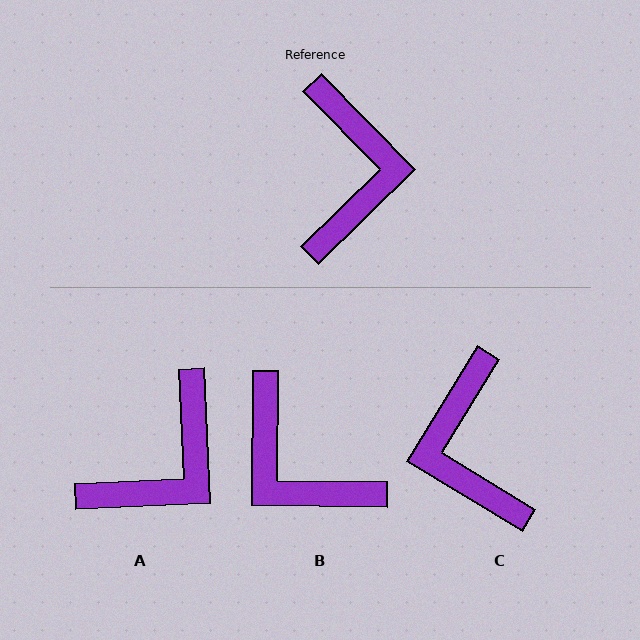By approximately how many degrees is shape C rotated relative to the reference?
Approximately 166 degrees clockwise.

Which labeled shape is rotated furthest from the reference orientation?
C, about 166 degrees away.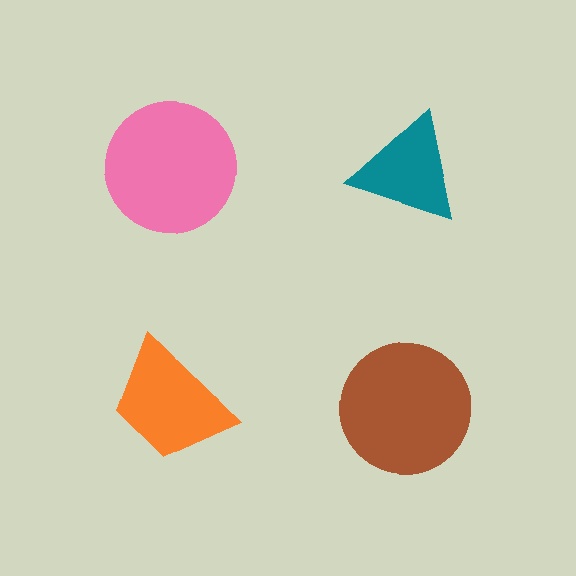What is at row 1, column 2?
A teal triangle.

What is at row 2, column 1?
An orange trapezoid.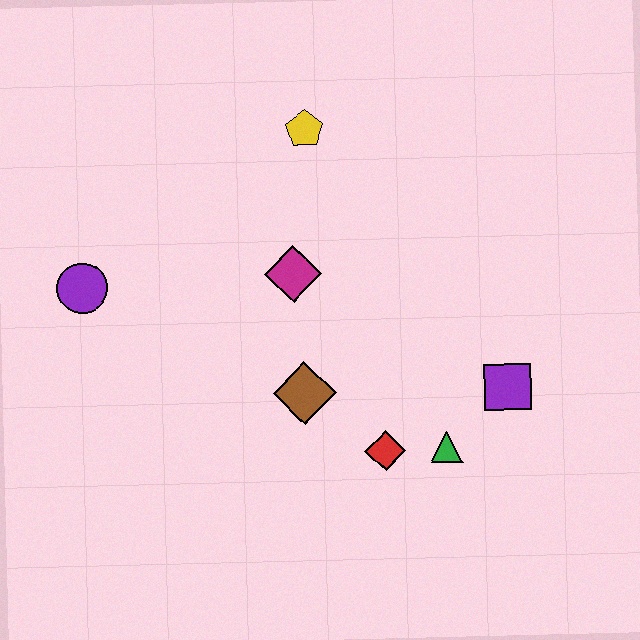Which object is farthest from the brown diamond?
The yellow pentagon is farthest from the brown diamond.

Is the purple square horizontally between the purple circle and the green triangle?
No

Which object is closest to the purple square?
The green triangle is closest to the purple square.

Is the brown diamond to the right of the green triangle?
No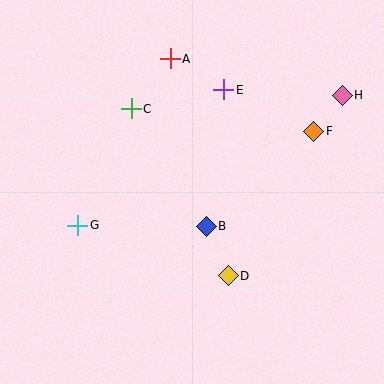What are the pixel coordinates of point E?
Point E is at (223, 90).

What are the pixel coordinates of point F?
Point F is at (314, 131).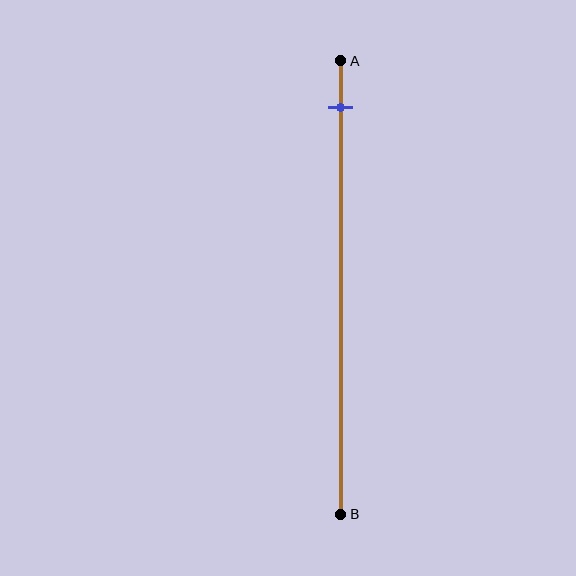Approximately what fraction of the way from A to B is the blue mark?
The blue mark is approximately 10% of the way from A to B.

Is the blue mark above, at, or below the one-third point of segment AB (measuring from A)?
The blue mark is above the one-third point of segment AB.